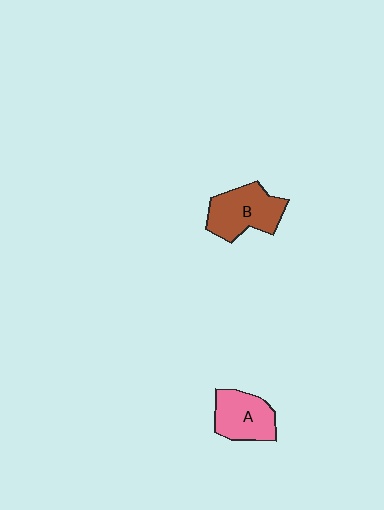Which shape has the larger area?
Shape B (brown).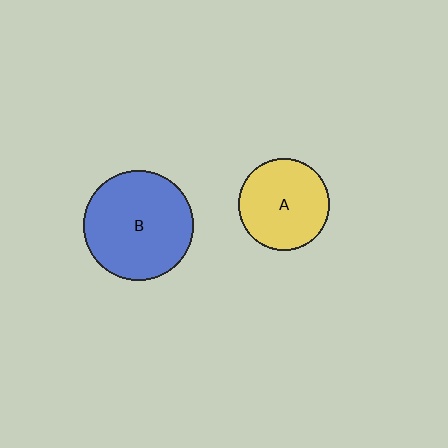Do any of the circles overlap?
No, none of the circles overlap.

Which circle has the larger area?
Circle B (blue).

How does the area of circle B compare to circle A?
Approximately 1.5 times.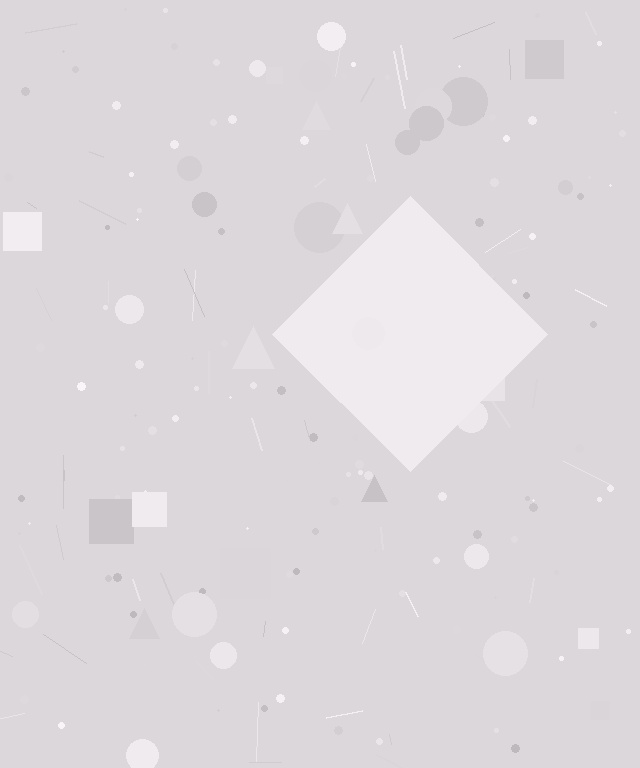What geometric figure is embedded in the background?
A diamond is embedded in the background.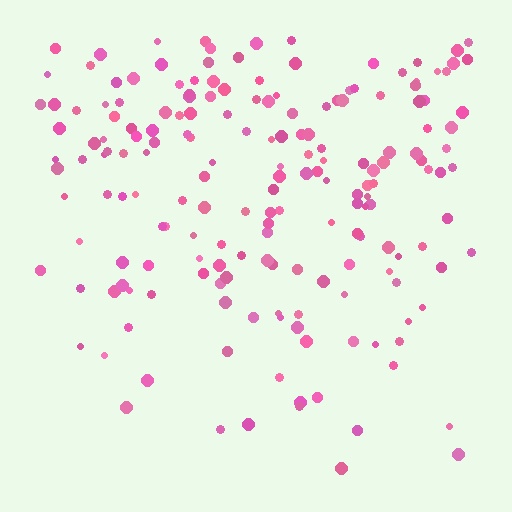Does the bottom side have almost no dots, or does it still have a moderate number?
Still a moderate number, just noticeably fewer than the top.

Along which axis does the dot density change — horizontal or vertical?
Vertical.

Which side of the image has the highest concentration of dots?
The top.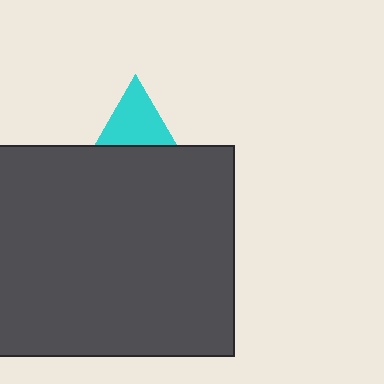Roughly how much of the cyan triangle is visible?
A small part of it is visible (roughly 43%).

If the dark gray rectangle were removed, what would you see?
You would see the complete cyan triangle.